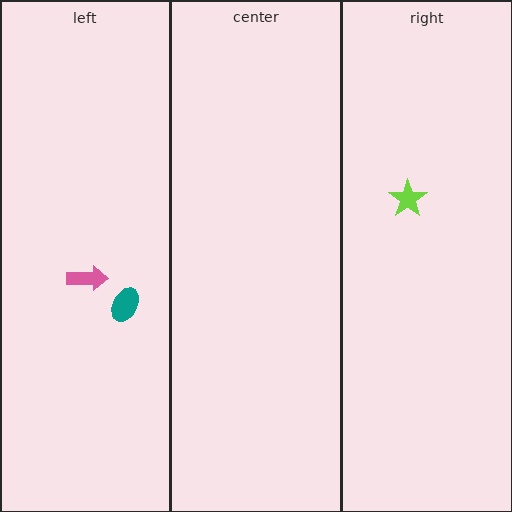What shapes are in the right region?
The lime star.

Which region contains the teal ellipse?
The left region.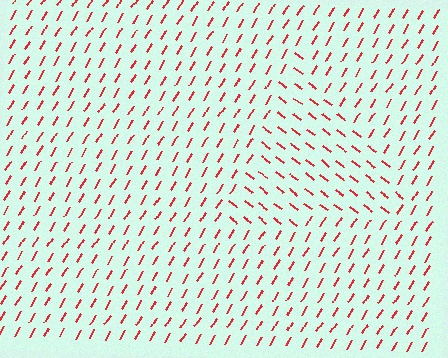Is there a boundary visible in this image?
Yes, there is a texture boundary formed by a change in line orientation.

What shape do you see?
I see a triangle.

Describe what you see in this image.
The image is filled with small red line segments. A triangle region in the image has lines oriented differently from the surrounding lines, creating a visible texture boundary.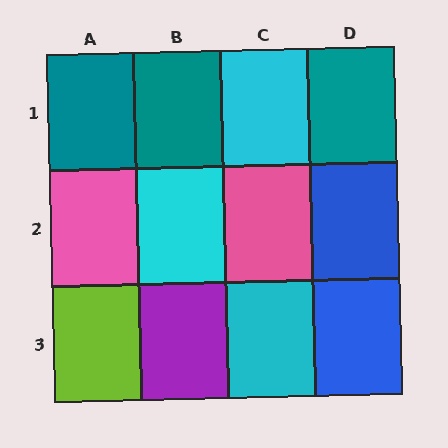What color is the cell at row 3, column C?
Cyan.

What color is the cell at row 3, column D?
Blue.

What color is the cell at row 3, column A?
Lime.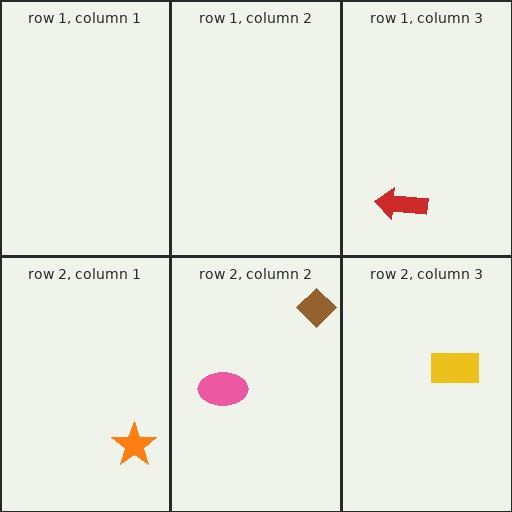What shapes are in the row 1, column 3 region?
The red arrow.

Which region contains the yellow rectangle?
The row 2, column 3 region.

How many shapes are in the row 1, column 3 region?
1.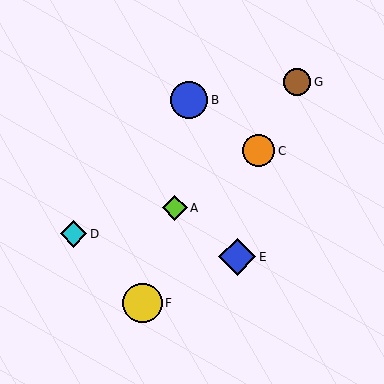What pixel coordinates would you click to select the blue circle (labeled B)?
Click at (189, 100) to select the blue circle B.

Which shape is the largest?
The yellow circle (labeled F) is the largest.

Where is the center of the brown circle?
The center of the brown circle is at (297, 82).